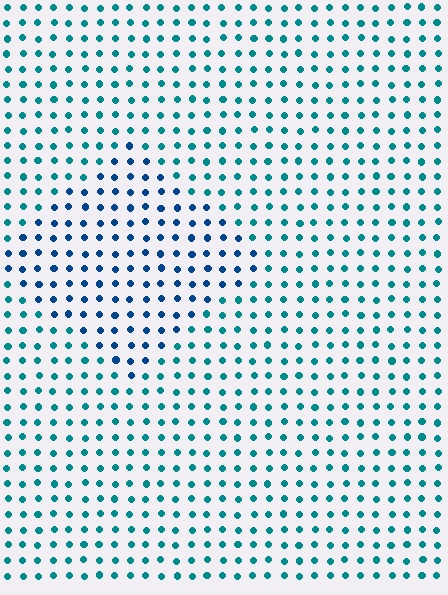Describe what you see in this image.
The image is filled with small teal elements in a uniform arrangement. A diamond-shaped region is visible where the elements are tinted to a slightly different hue, forming a subtle color boundary.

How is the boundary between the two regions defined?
The boundary is defined purely by a slight shift in hue (about 31 degrees). Spacing, size, and orientation are identical on both sides.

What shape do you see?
I see a diamond.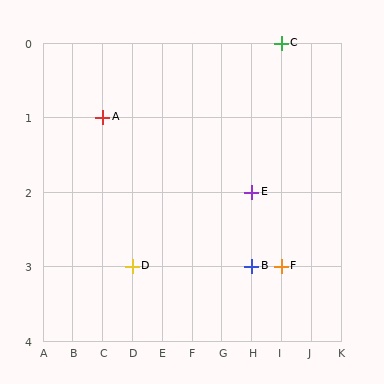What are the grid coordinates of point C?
Point C is at grid coordinates (I, 0).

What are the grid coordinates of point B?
Point B is at grid coordinates (H, 3).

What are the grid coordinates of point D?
Point D is at grid coordinates (D, 3).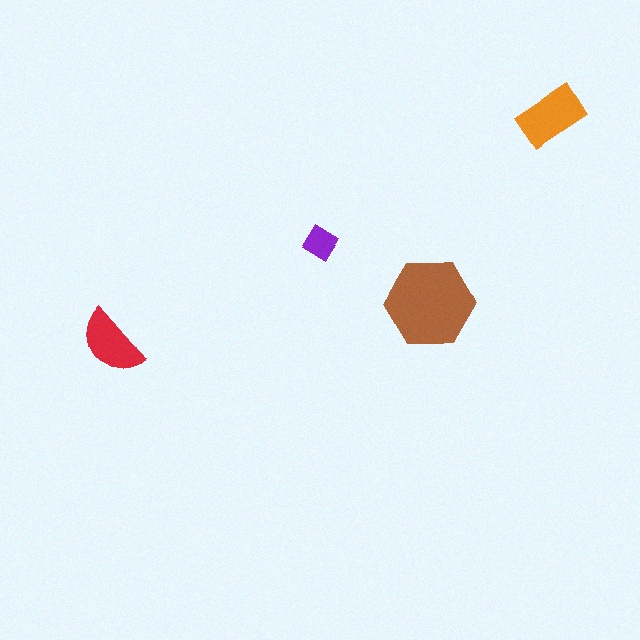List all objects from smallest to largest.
The purple diamond, the red semicircle, the orange rectangle, the brown hexagon.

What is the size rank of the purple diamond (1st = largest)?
4th.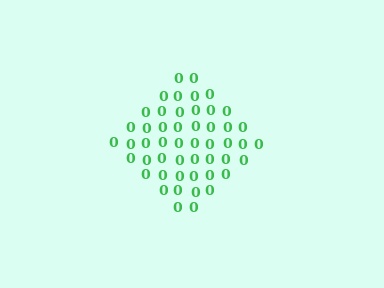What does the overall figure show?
The overall figure shows a diamond.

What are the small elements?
The small elements are digit 0's.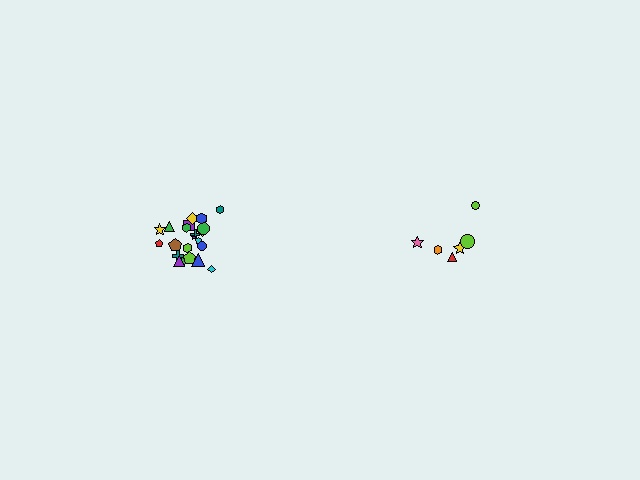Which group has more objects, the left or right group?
The left group.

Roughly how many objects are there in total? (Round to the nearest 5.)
Roughly 30 objects in total.